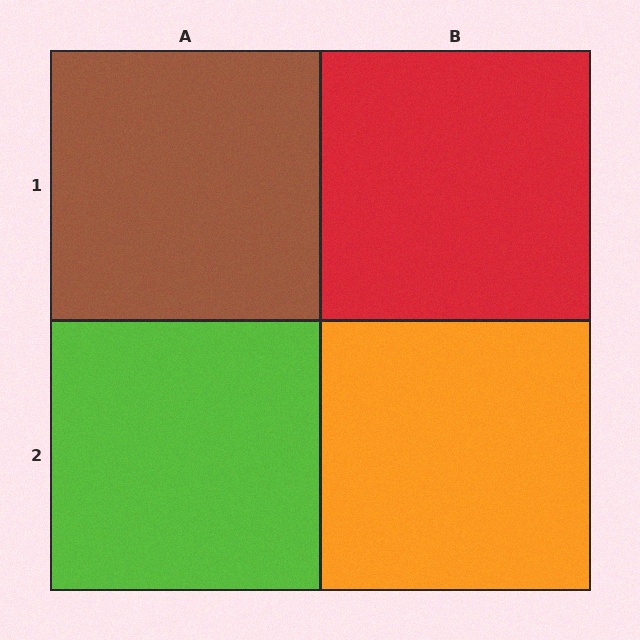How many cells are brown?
1 cell is brown.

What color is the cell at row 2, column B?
Orange.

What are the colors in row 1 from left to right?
Brown, red.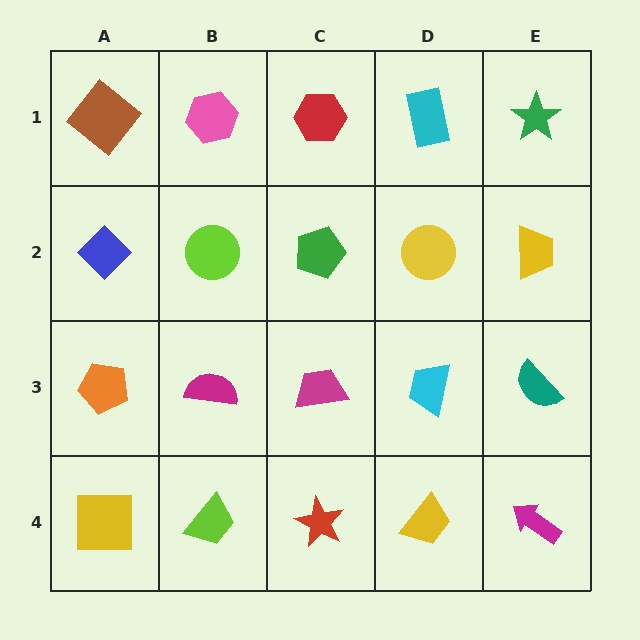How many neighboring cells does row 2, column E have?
3.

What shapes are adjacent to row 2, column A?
A brown diamond (row 1, column A), an orange pentagon (row 3, column A), a lime circle (row 2, column B).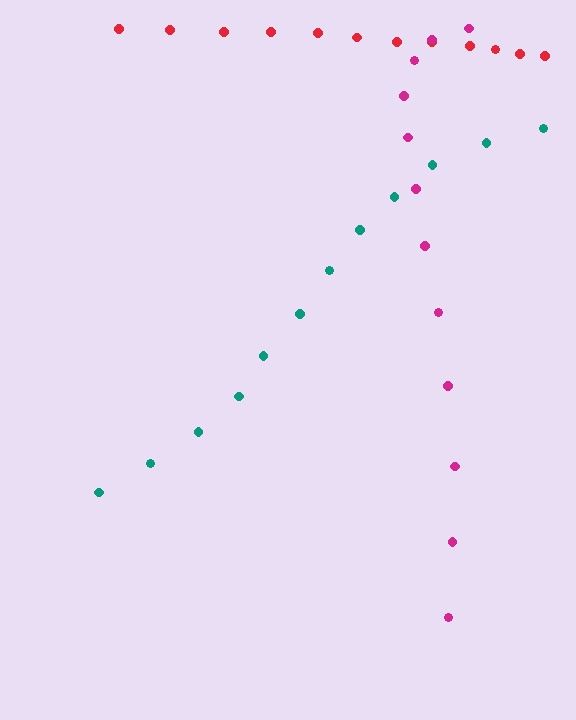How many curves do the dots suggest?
There are 3 distinct paths.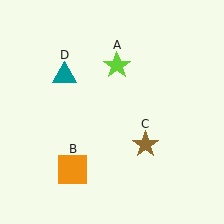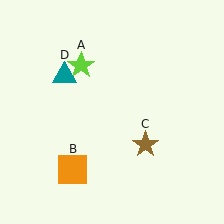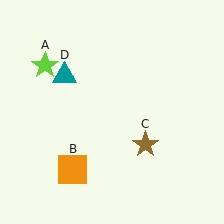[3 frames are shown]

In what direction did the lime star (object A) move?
The lime star (object A) moved left.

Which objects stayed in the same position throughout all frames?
Orange square (object B) and brown star (object C) and teal triangle (object D) remained stationary.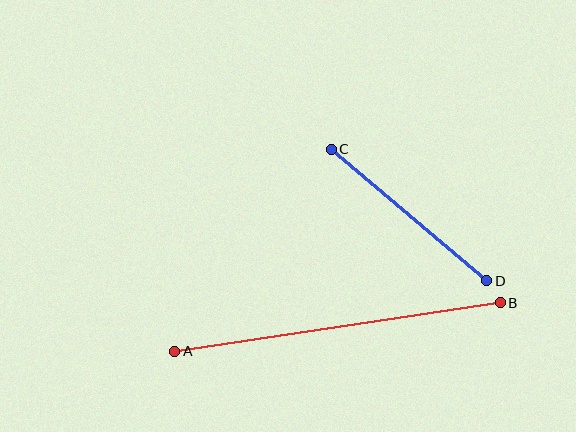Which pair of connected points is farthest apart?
Points A and B are farthest apart.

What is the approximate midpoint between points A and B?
The midpoint is at approximately (338, 327) pixels.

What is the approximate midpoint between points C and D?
The midpoint is at approximately (409, 215) pixels.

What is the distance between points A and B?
The distance is approximately 329 pixels.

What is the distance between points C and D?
The distance is approximately 204 pixels.